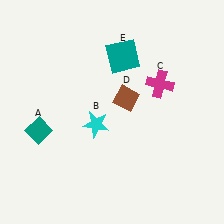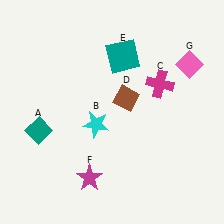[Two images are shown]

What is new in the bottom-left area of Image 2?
A magenta star (F) was added in the bottom-left area of Image 2.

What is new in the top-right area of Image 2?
A pink diamond (G) was added in the top-right area of Image 2.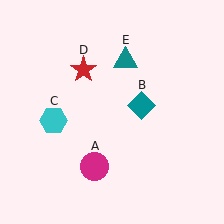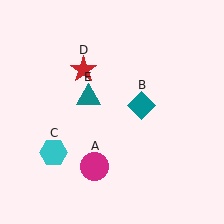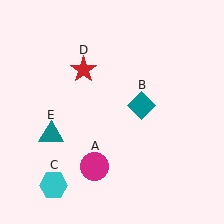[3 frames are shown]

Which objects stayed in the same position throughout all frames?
Magenta circle (object A) and teal diamond (object B) and red star (object D) remained stationary.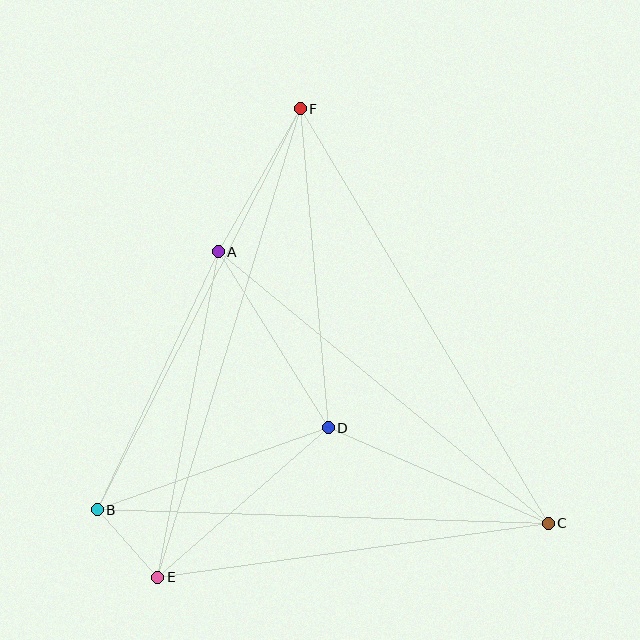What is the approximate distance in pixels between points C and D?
The distance between C and D is approximately 240 pixels.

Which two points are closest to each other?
Points B and E are closest to each other.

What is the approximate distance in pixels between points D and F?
The distance between D and F is approximately 320 pixels.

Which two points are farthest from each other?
Points E and F are farthest from each other.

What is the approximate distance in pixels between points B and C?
The distance between B and C is approximately 451 pixels.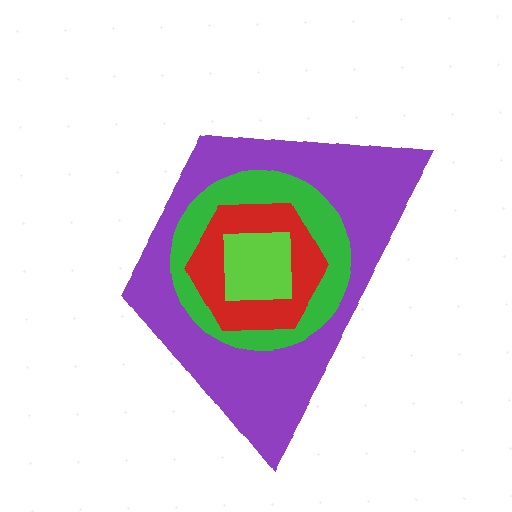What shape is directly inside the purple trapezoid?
The green circle.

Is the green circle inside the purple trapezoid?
Yes.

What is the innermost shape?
The lime square.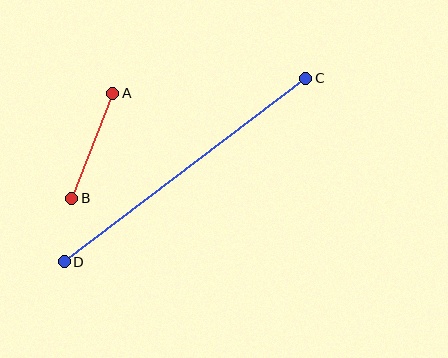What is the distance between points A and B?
The distance is approximately 113 pixels.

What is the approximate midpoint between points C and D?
The midpoint is at approximately (185, 170) pixels.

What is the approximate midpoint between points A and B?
The midpoint is at approximately (92, 146) pixels.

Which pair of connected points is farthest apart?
Points C and D are farthest apart.